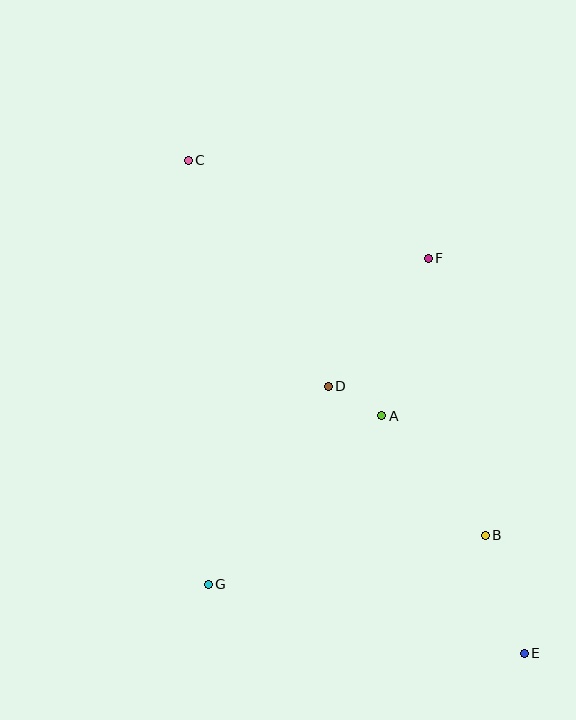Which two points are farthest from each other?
Points C and E are farthest from each other.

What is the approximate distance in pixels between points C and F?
The distance between C and F is approximately 259 pixels.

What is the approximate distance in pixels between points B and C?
The distance between B and C is approximately 478 pixels.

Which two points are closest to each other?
Points A and D are closest to each other.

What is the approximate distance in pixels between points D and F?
The distance between D and F is approximately 162 pixels.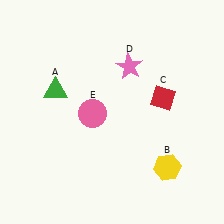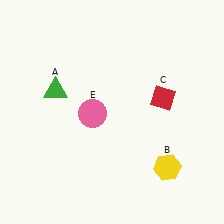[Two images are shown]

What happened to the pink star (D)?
The pink star (D) was removed in Image 2. It was in the top-right area of Image 1.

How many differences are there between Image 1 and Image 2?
There is 1 difference between the two images.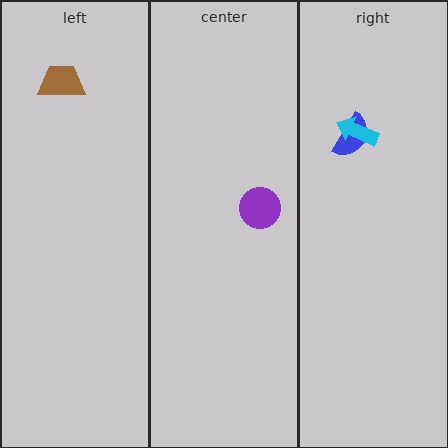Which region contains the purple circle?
The center region.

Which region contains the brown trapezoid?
The left region.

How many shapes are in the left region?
1.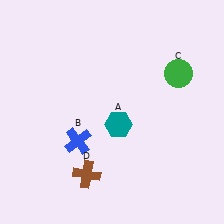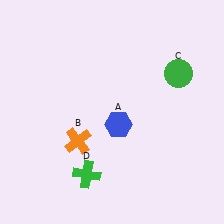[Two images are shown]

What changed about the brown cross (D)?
In Image 1, D is brown. In Image 2, it changed to green.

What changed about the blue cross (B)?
In Image 1, B is blue. In Image 2, it changed to orange.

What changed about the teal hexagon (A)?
In Image 1, A is teal. In Image 2, it changed to blue.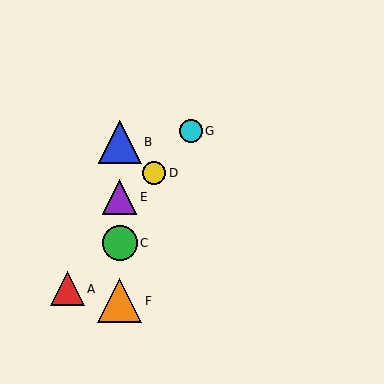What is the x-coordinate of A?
Object A is at x≈68.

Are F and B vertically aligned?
Yes, both are at x≈120.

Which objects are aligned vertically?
Objects B, C, E, F are aligned vertically.